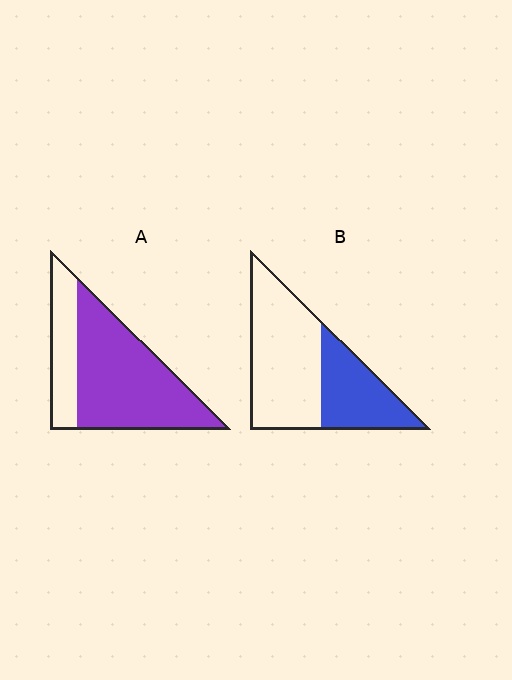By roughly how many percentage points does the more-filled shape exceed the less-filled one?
By roughly 35 percentage points (A over B).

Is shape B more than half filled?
No.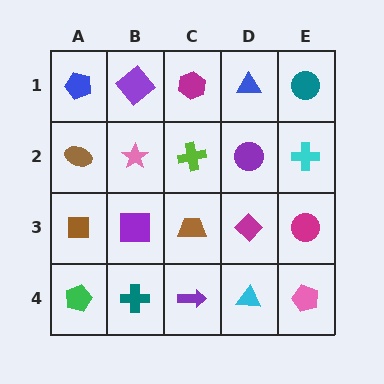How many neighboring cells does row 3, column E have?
3.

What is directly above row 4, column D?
A magenta diamond.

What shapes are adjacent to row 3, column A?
A brown ellipse (row 2, column A), a green pentagon (row 4, column A), a purple square (row 3, column B).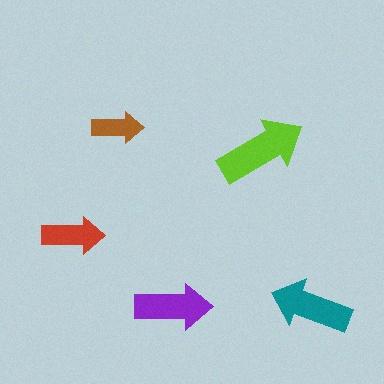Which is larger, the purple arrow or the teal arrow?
The teal one.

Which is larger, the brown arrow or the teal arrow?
The teal one.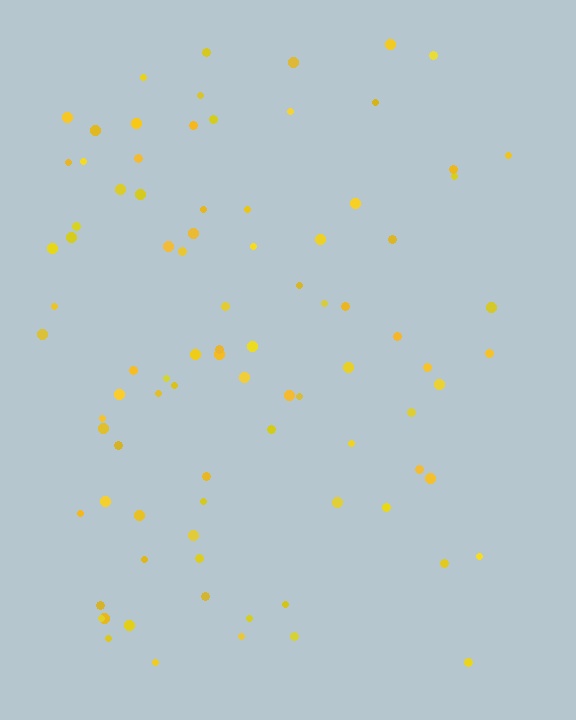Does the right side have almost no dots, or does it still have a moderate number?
Still a moderate number, just noticeably fewer than the left.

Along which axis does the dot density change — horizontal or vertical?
Horizontal.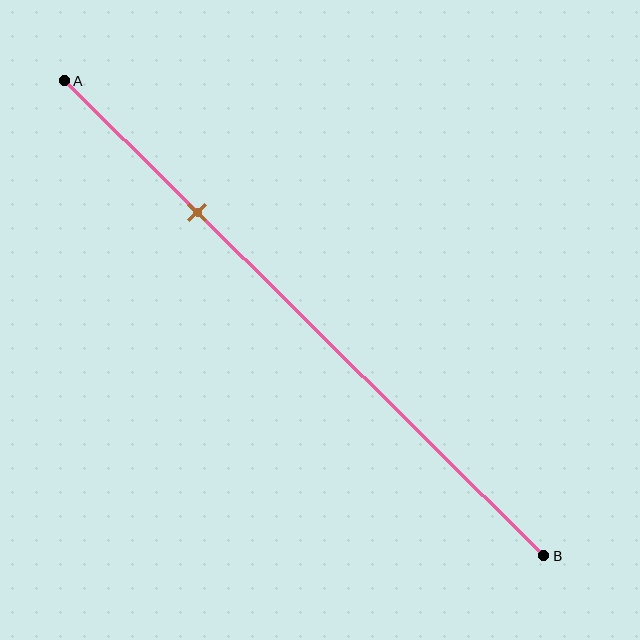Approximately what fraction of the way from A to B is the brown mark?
The brown mark is approximately 30% of the way from A to B.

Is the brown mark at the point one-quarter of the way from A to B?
Yes, the mark is approximately at the one-quarter point.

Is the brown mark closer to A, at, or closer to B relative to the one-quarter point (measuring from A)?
The brown mark is approximately at the one-quarter point of segment AB.